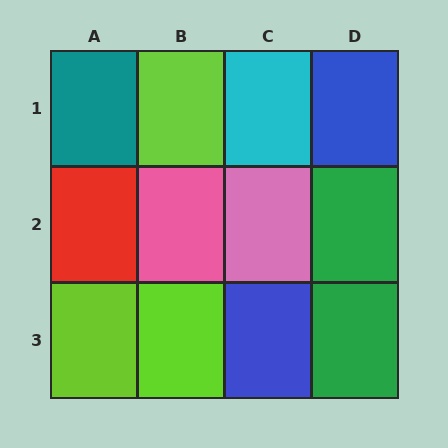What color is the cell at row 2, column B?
Pink.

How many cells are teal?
1 cell is teal.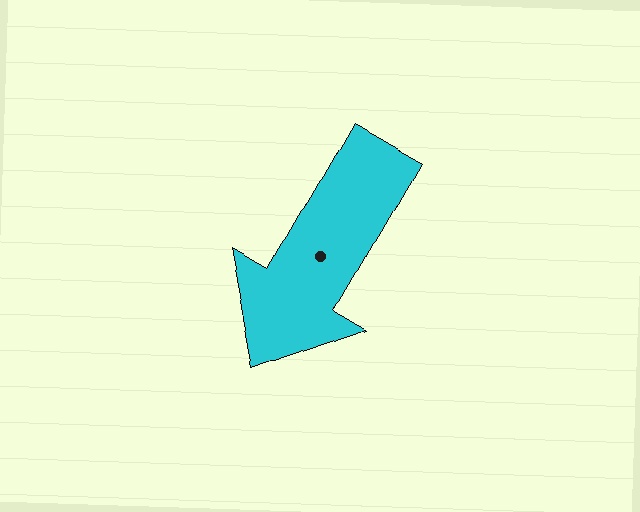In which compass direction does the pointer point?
Southwest.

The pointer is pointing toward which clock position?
Roughly 7 o'clock.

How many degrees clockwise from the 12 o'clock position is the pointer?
Approximately 210 degrees.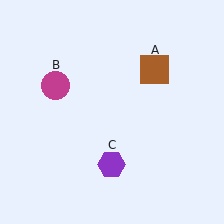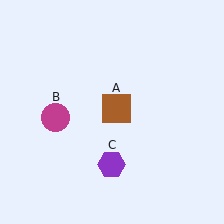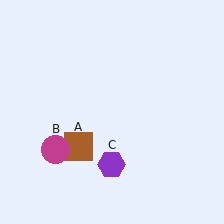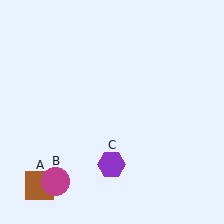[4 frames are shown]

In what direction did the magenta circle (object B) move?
The magenta circle (object B) moved down.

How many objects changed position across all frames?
2 objects changed position: brown square (object A), magenta circle (object B).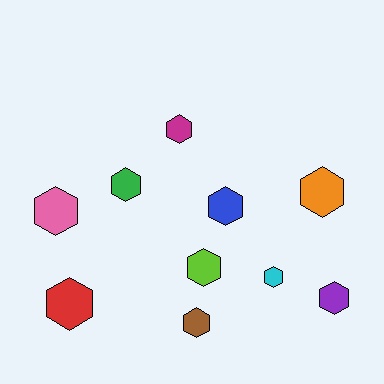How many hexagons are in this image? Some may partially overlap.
There are 10 hexagons.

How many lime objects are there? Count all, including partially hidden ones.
There is 1 lime object.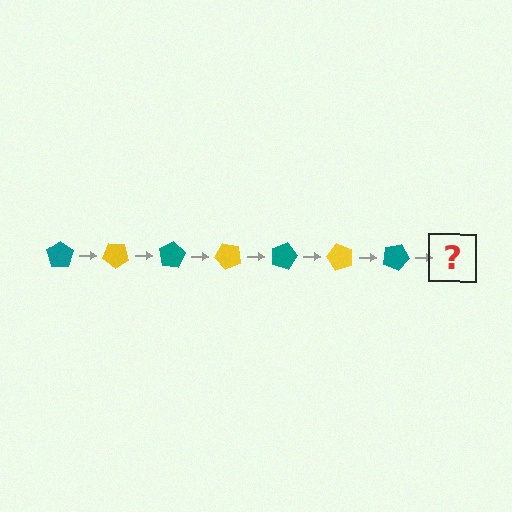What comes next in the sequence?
The next element should be a yellow pentagon, rotated 280 degrees from the start.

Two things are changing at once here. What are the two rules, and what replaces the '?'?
The two rules are that it rotates 40 degrees each step and the color cycles through teal and yellow. The '?' should be a yellow pentagon, rotated 280 degrees from the start.